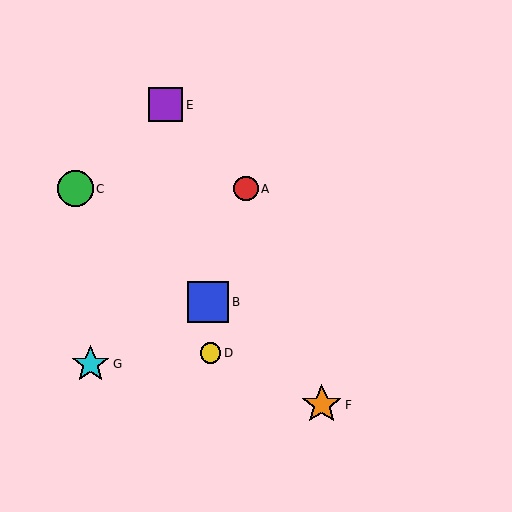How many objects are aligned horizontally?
2 objects (A, C) are aligned horizontally.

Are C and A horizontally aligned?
Yes, both are at y≈189.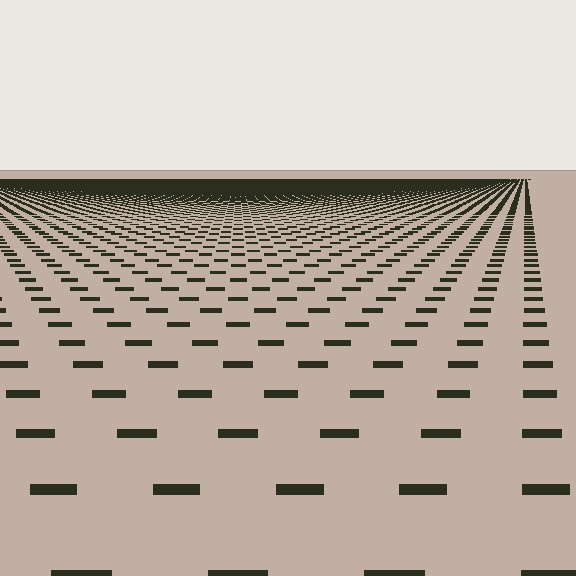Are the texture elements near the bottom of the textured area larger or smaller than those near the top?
Larger. Near the bottom, elements are closer to the viewer and appear at a bigger on-screen size.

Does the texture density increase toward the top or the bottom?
Density increases toward the top.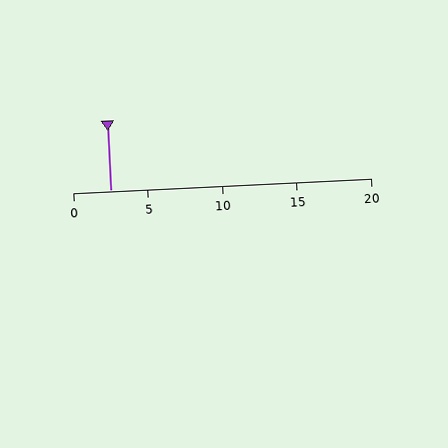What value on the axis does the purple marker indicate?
The marker indicates approximately 2.5.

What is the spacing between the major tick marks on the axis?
The major ticks are spaced 5 apart.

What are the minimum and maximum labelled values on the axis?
The axis runs from 0 to 20.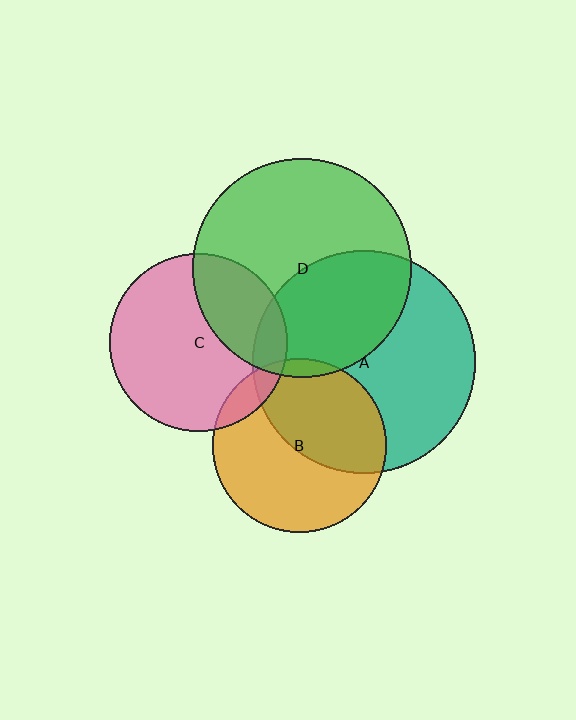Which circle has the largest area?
Circle A (teal).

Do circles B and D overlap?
Yes.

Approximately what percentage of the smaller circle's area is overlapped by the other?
Approximately 5%.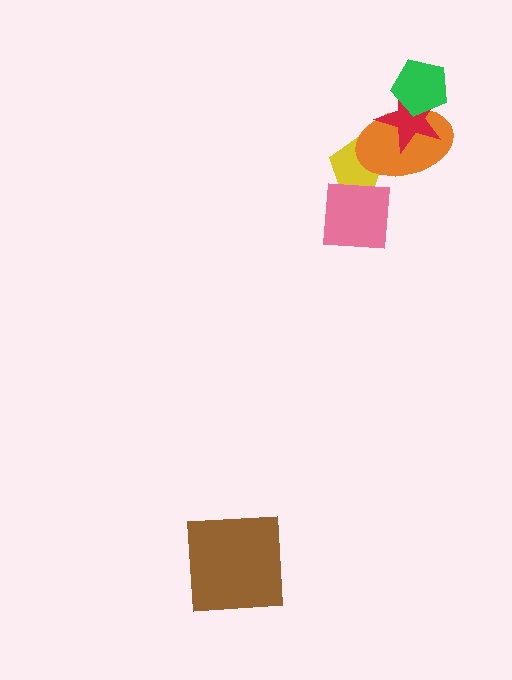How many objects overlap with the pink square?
1 object overlaps with the pink square.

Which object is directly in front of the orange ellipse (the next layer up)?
The red star is directly in front of the orange ellipse.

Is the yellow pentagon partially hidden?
Yes, it is partially covered by another shape.